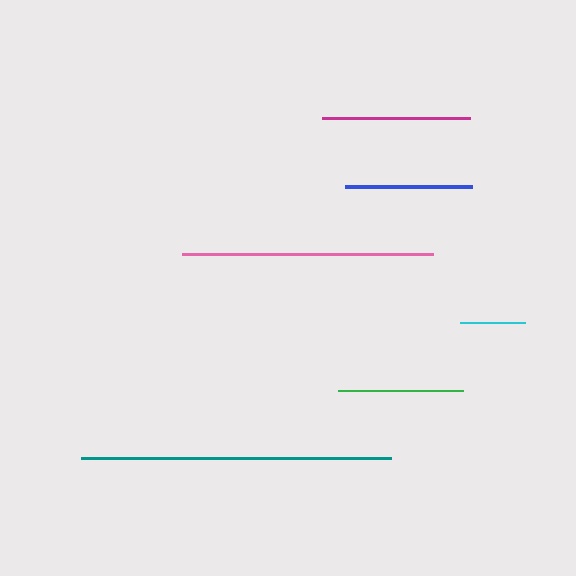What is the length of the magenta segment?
The magenta segment is approximately 148 pixels long.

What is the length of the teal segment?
The teal segment is approximately 310 pixels long.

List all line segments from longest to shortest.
From longest to shortest: teal, pink, magenta, blue, green, cyan.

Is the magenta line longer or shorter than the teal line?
The teal line is longer than the magenta line.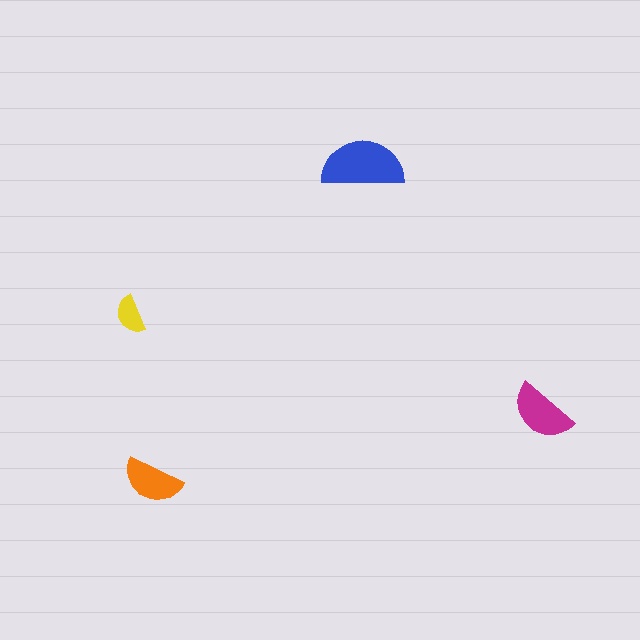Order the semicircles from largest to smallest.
the blue one, the magenta one, the orange one, the yellow one.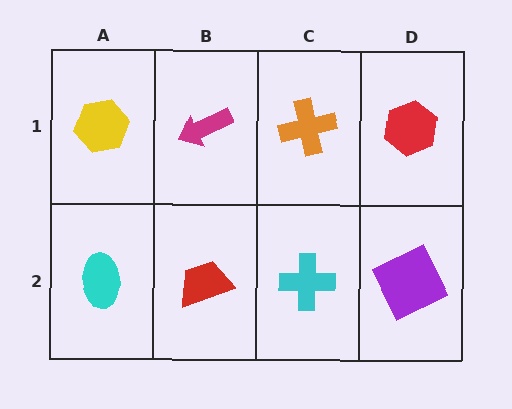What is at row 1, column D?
A red hexagon.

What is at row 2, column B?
A red trapezoid.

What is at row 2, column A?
A cyan ellipse.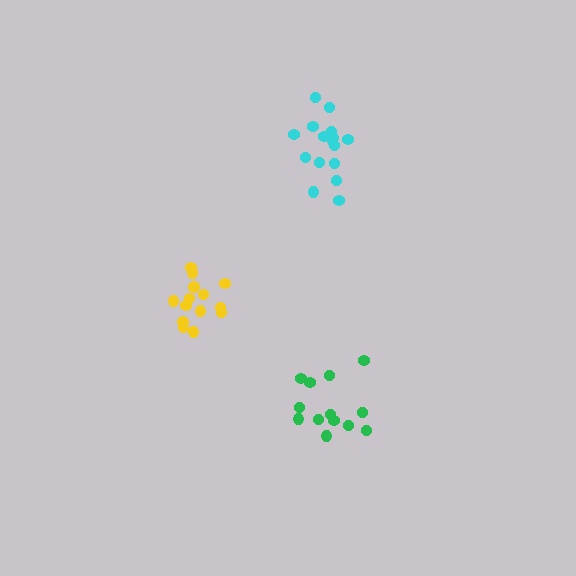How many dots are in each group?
Group 1: 13 dots, Group 2: 14 dots, Group 3: 16 dots (43 total).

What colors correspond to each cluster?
The clusters are colored: green, yellow, cyan.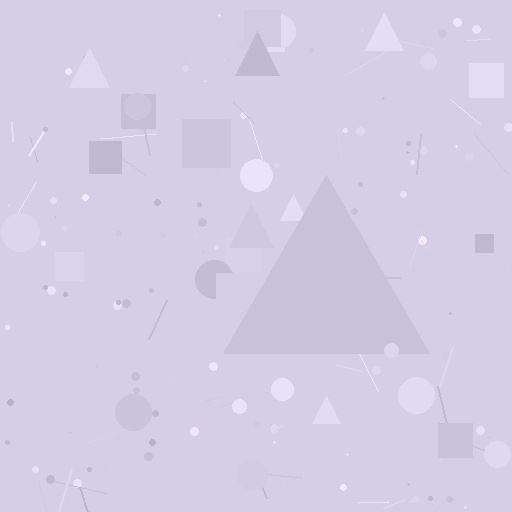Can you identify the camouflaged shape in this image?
The camouflaged shape is a triangle.